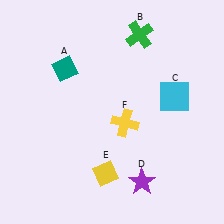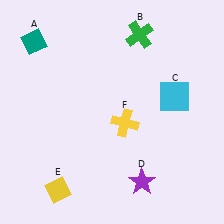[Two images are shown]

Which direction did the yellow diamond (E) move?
The yellow diamond (E) moved left.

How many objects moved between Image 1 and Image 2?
2 objects moved between the two images.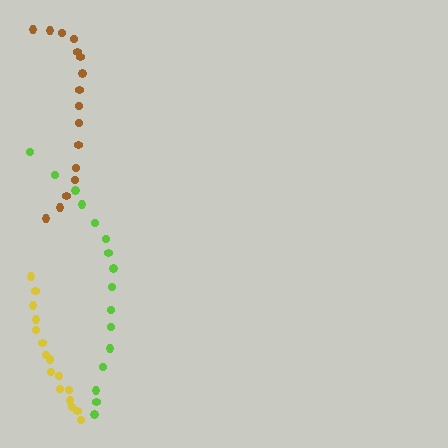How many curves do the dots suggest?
There are 3 distinct paths.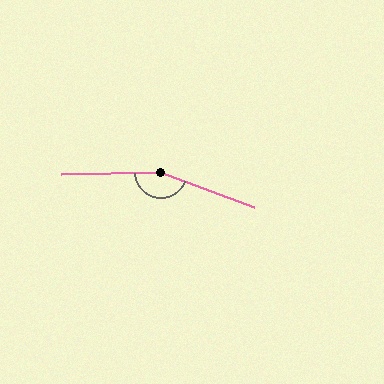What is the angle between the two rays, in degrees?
Approximately 158 degrees.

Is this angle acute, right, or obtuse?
It is obtuse.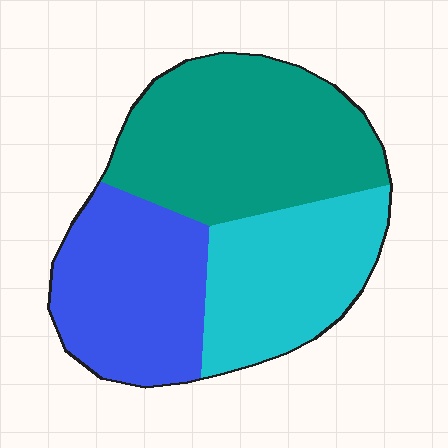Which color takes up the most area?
Teal, at roughly 40%.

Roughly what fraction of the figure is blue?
Blue covers about 30% of the figure.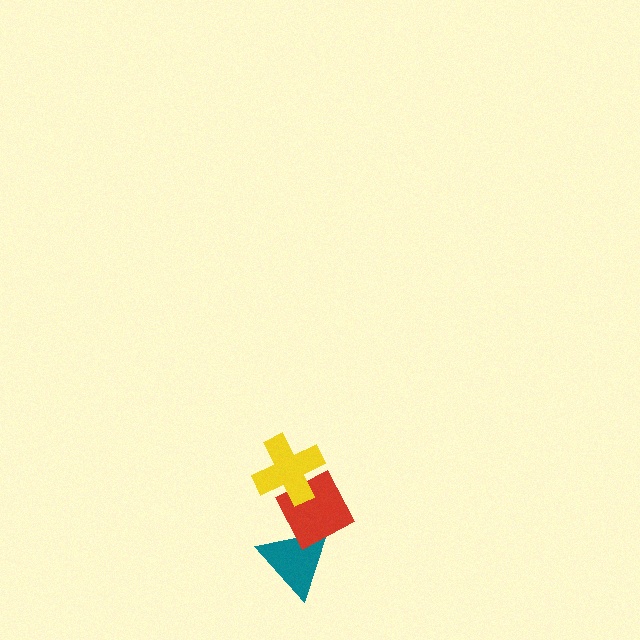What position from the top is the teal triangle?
The teal triangle is 3rd from the top.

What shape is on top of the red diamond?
The yellow cross is on top of the red diamond.